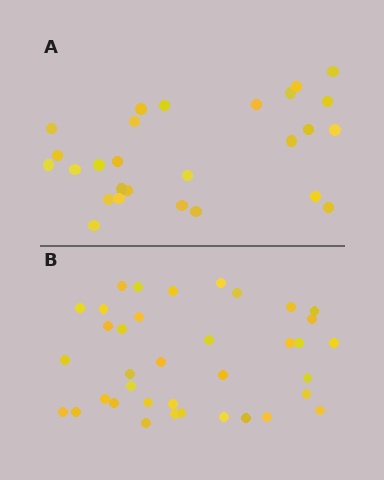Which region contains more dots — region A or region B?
Region B (the bottom region) has more dots.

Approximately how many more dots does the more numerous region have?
Region B has roughly 10 or so more dots than region A.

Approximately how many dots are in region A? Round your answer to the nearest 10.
About 30 dots. (The exact count is 27, which rounds to 30.)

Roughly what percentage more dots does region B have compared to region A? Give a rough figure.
About 35% more.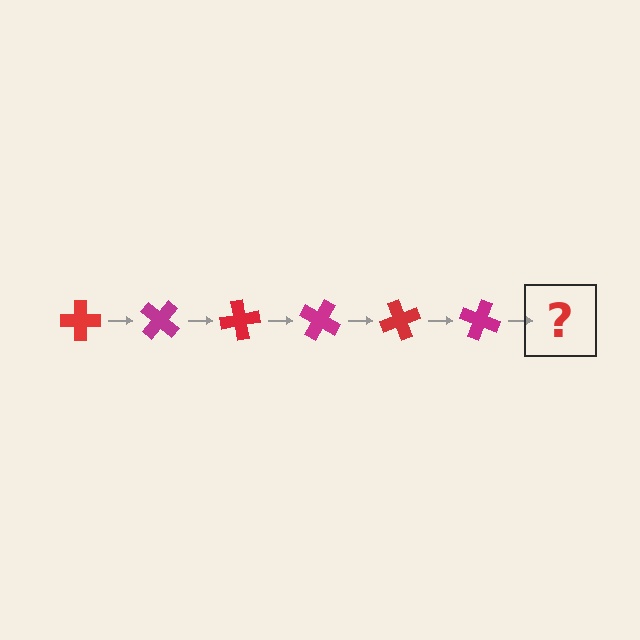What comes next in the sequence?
The next element should be a red cross, rotated 240 degrees from the start.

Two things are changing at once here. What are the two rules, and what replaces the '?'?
The two rules are that it rotates 40 degrees each step and the color cycles through red and magenta. The '?' should be a red cross, rotated 240 degrees from the start.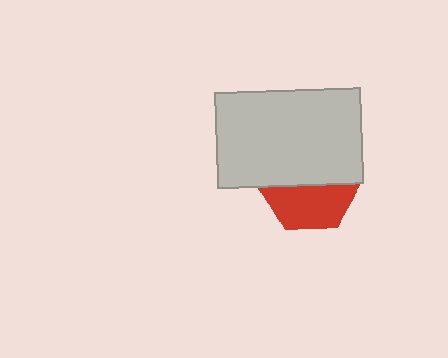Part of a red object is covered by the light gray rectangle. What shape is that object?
It is a hexagon.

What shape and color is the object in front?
The object in front is a light gray rectangle.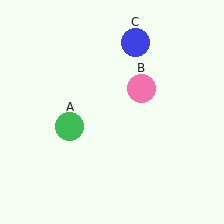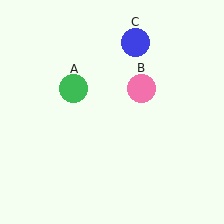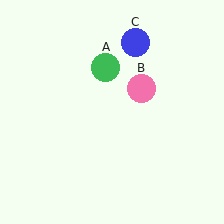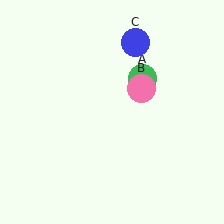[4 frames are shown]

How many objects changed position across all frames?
1 object changed position: green circle (object A).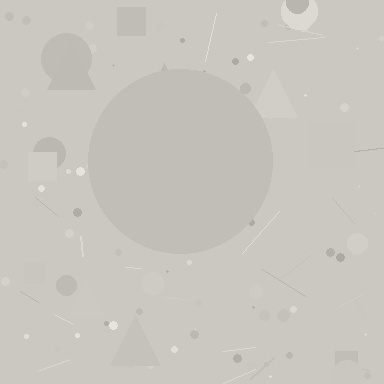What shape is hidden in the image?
A circle is hidden in the image.